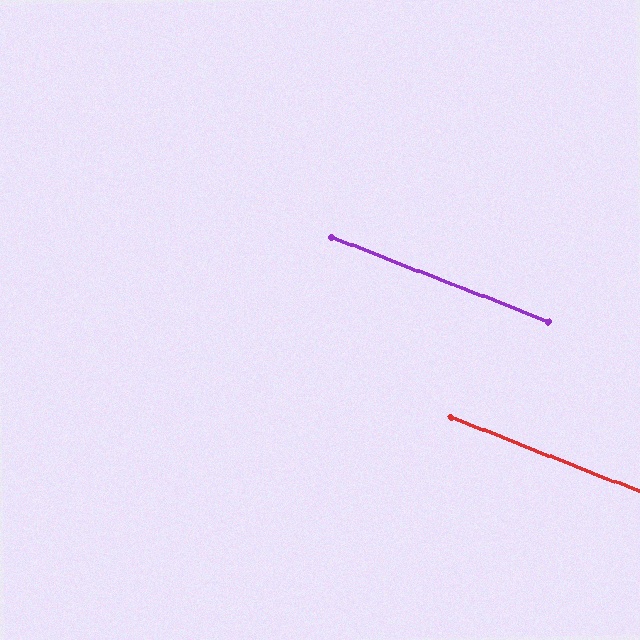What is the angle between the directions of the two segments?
Approximately 0 degrees.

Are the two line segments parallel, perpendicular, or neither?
Parallel — their directions differ by only 0.4°.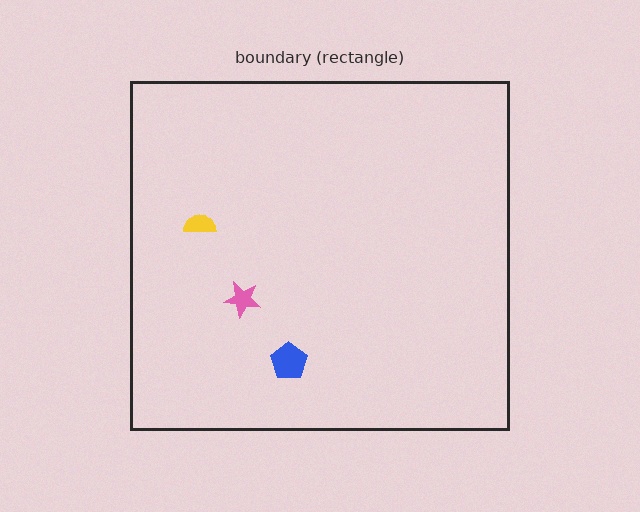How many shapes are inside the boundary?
3 inside, 0 outside.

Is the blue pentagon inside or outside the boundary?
Inside.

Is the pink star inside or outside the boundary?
Inside.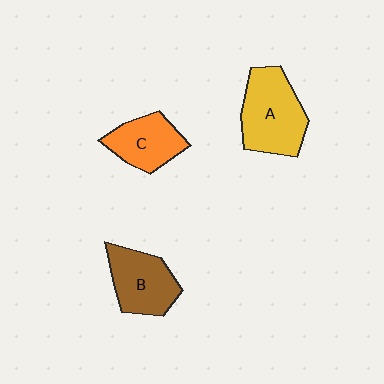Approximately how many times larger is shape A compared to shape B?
Approximately 1.2 times.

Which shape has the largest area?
Shape A (yellow).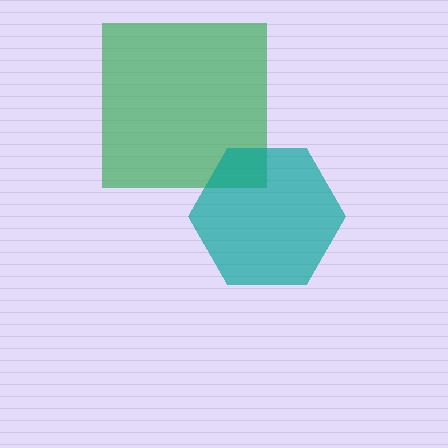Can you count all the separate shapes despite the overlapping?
Yes, there are 2 separate shapes.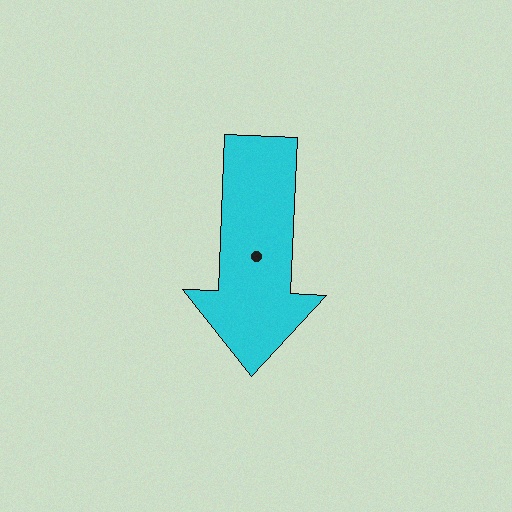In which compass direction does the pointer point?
South.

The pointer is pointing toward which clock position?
Roughly 6 o'clock.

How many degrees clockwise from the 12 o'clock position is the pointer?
Approximately 182 degrees.